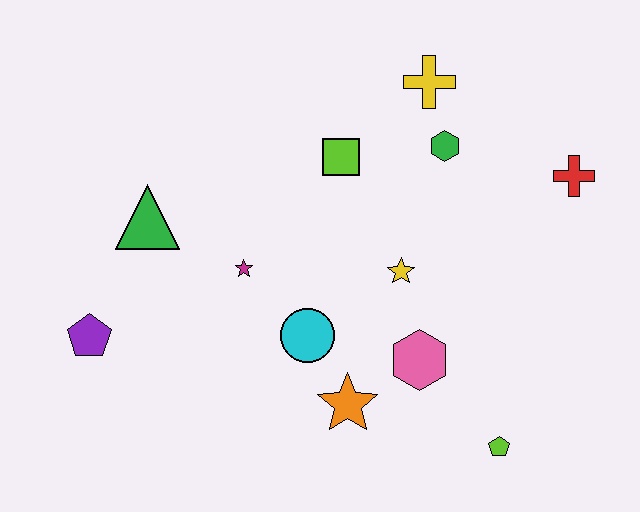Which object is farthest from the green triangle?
The red cross is farthest from the green triangle.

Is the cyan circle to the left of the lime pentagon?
Yes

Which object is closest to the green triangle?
The magenta star is closest to the green triangle.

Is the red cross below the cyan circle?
No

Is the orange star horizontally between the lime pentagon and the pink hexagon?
No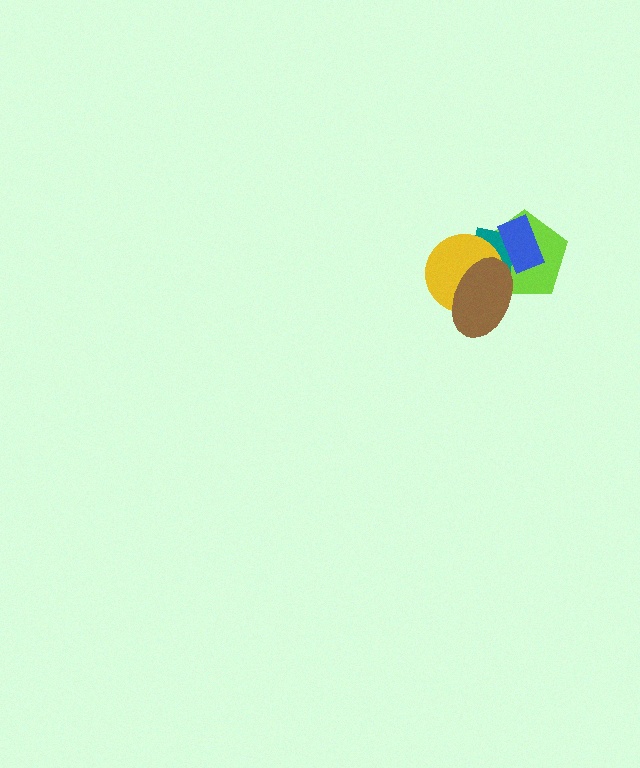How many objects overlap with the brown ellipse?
3 objects overlap with the brown ellipse.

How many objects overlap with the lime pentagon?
4 objects overlap with the lime pentagon.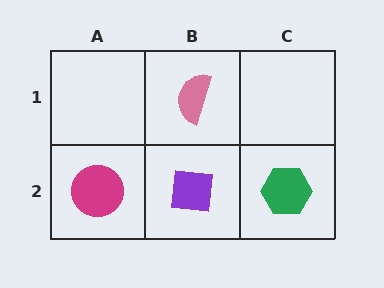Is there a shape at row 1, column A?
No, that cell is empty.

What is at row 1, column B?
A pink semicircle.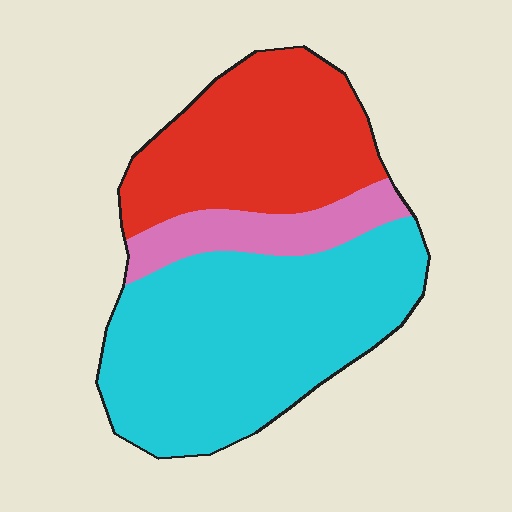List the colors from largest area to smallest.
From largest to smallest: cyan, red, pink.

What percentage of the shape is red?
Red covers about 35% of the shape.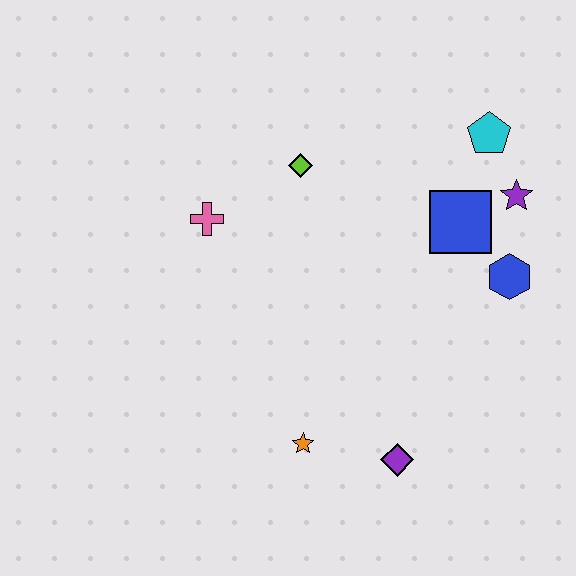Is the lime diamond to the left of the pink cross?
No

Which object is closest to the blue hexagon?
The blue square is closest to the blue hexagon.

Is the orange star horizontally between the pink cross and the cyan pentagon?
Yes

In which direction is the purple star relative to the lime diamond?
The purple star is to the right of the lime diamond.